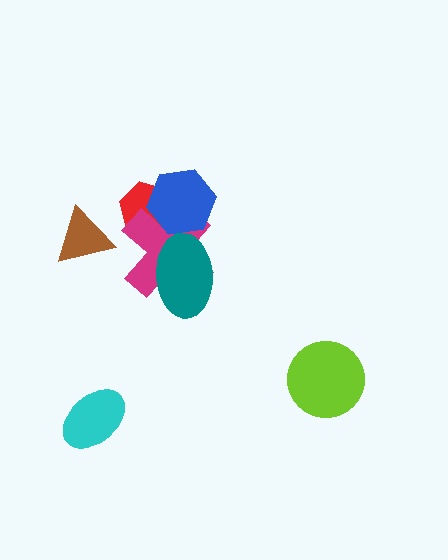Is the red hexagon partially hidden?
Yes, it is partially covered by another shape.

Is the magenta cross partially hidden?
Yes, it is partially covered by another shape.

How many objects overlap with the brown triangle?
0 objects overlap with the brown triangle.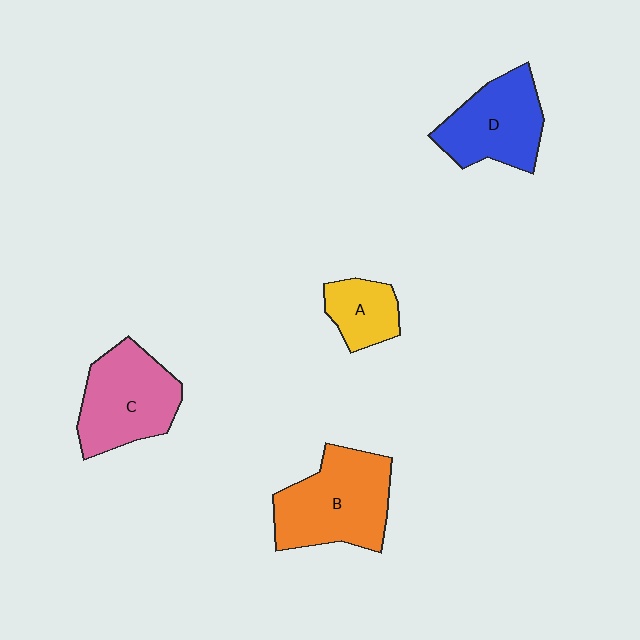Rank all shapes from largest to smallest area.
From largest to smallest: B (orange), C (pink), D (blue), A (yellow).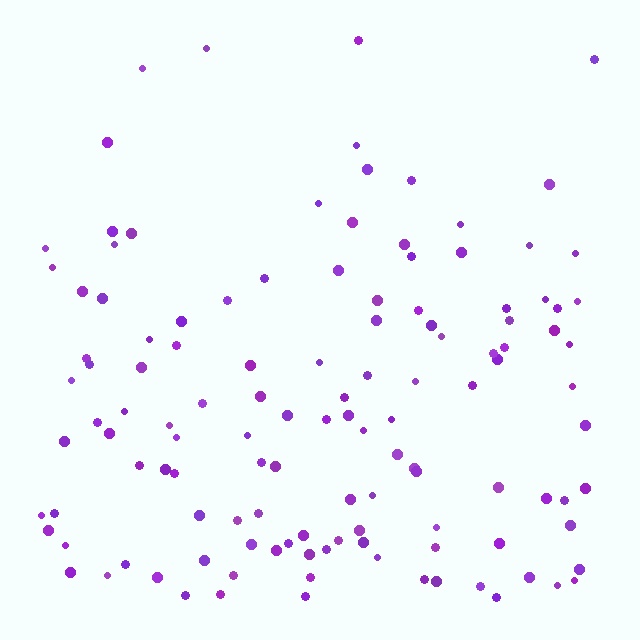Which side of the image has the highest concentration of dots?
The bottom.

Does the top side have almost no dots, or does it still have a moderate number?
Still a moderate number, just noticeably fewer than the bottom.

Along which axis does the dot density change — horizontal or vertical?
Vertical.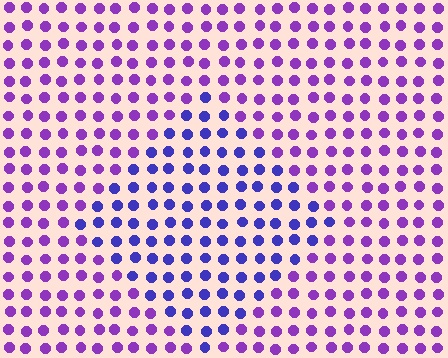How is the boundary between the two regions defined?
The boundary is defined purely by a slight shift in hue (about 36 degrees). Spacing, size, and orientation are identical on both sides.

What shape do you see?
I see a diamond.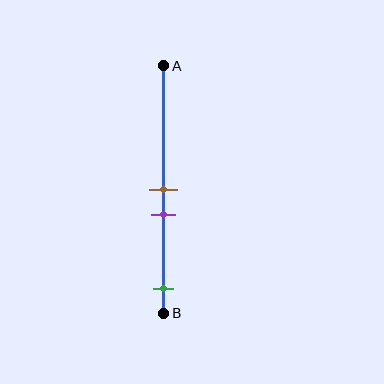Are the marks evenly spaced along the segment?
No, the marks are not evenly spaced.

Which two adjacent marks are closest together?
The brown and purple marks are the closest adjacent pair.